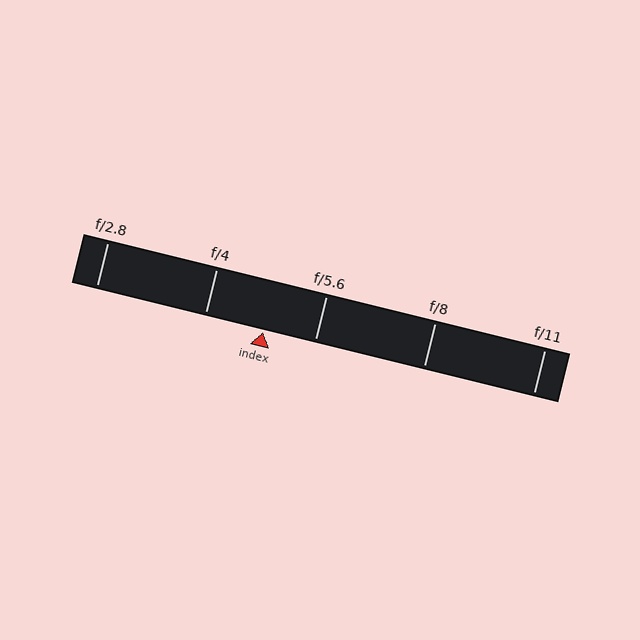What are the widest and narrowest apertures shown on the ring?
The widest aperture shown is f/2.8 and the narrowest is f/11.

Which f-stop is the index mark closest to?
The index mark is closest to f/5.6.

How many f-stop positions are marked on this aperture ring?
There are 5 f-stop positions marked.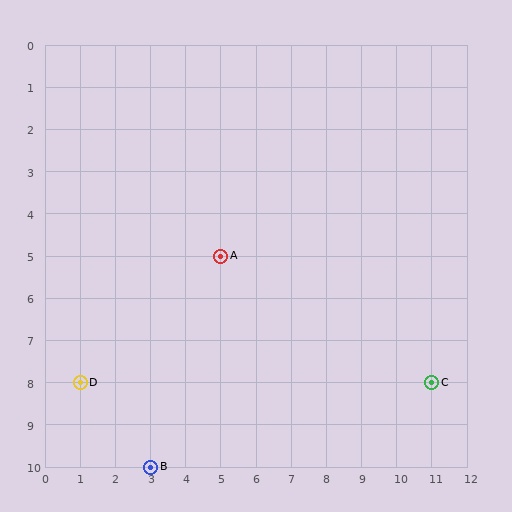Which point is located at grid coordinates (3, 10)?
Point B is at (3, 10).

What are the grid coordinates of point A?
Point A is at grid coordinates (5, 5).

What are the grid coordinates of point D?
Point D is at grid coordinates (1, 8).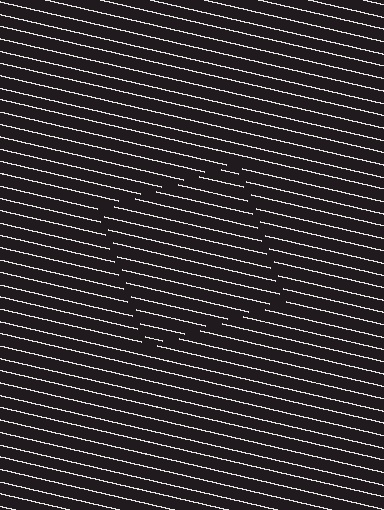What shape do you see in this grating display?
An illusory square. The interior of the shape contains the same grating, shifted by half a period — the contour is defined by the phase discontinuity where line-ends from the inner and outer gratings abut.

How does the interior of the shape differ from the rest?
The interior of the shape contains the same grating, shifted by half a period — the contour is defined by the phase discontinuity where line-ends from the inner and outer gratings abut.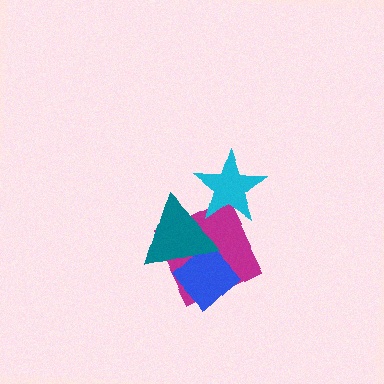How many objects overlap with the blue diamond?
2 objects overlap with the blue diamond.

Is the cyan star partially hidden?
Yes, it is partially covered by another shape.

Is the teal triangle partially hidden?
No, no other shape covers it.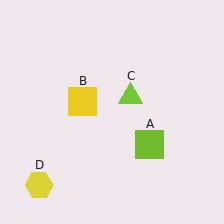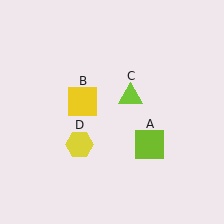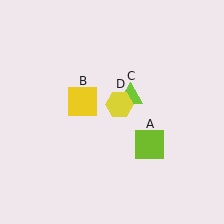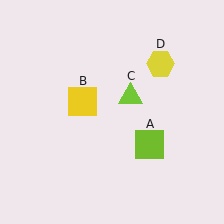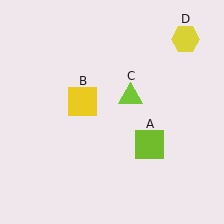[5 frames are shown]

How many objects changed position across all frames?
1 object changed position: yellow hexagon (object D).